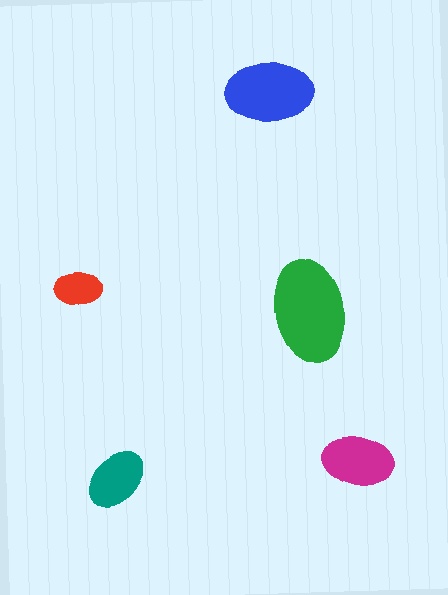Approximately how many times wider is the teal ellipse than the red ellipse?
About 1.5 times wider.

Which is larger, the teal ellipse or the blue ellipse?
The blue one.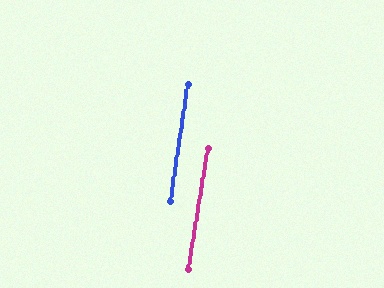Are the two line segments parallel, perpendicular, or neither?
Parallel — their directions differ by only 0.6°.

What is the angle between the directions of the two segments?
Approximately 1 degree.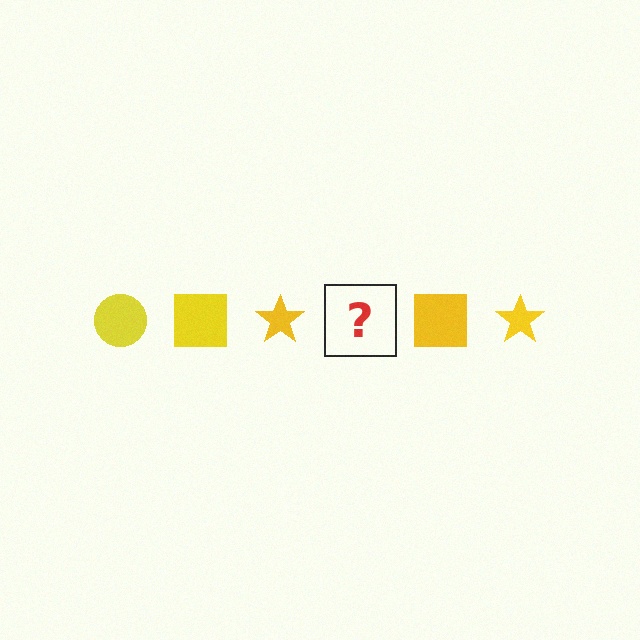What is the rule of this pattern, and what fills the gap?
The rule is that the pattern cycles through circle, square, star shapes in yellow. The gap should be filled with a yellow circle.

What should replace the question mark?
The question mark should be replaced with a yellow circle.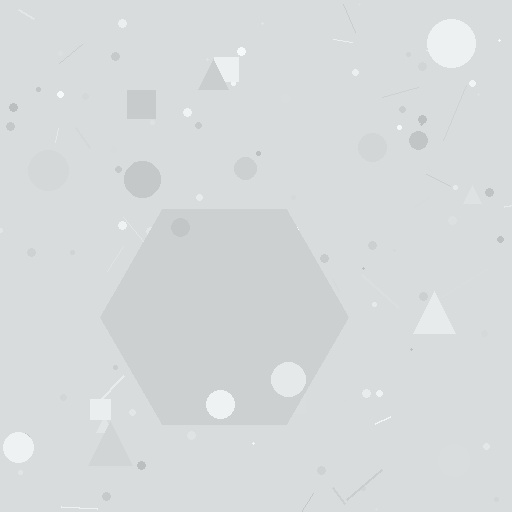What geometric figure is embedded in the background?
A hexagon is embedded in the background.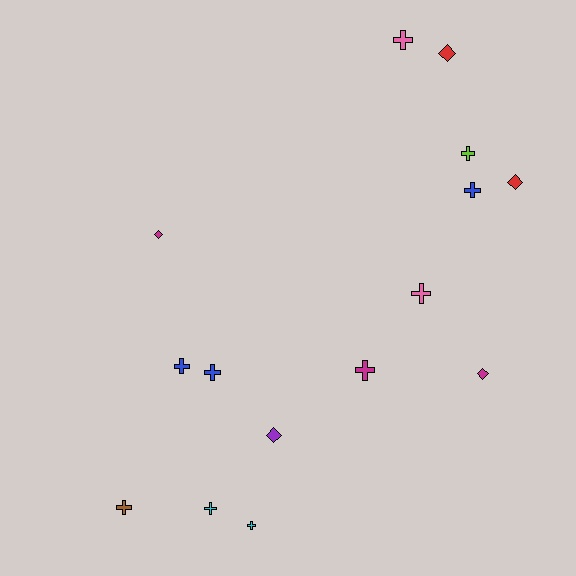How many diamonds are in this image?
There are 5 diamonds.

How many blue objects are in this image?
There are 3 blue objects.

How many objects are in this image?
There are 15 objects.